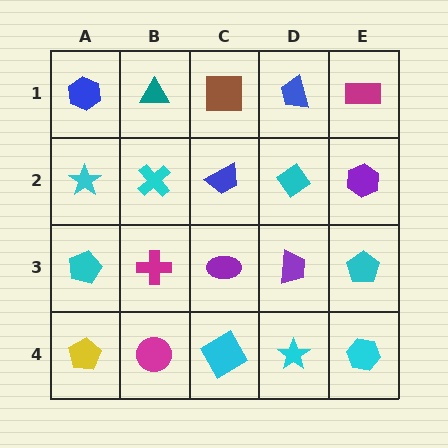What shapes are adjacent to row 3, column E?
A purple hexagon (row 2, column E), a cyan hexagon (row 4, column E), a purple trapezoid (row 3, column D).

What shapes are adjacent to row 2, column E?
A magenta rectangle (row 1, column E), a cyan pentagon (row 3, column E), a cyan diamond (row 2, column D).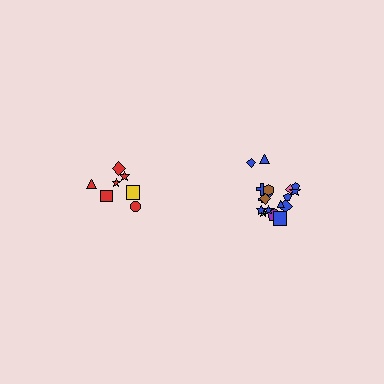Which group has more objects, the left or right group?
The right group.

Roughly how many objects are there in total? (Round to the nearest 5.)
Roughly 25 objects in total.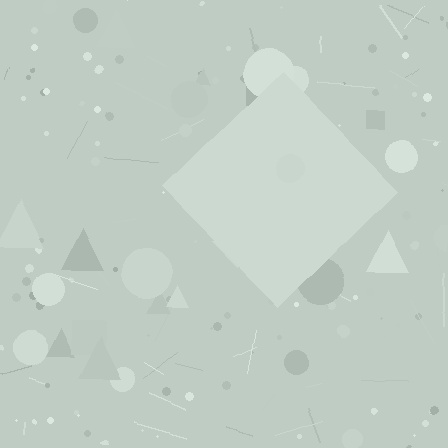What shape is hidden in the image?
A diamond is hidden in the image.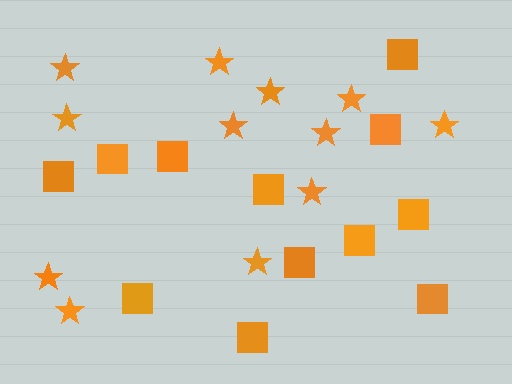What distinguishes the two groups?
There are 2 groups: one group of squares (12) and one group of stars (12).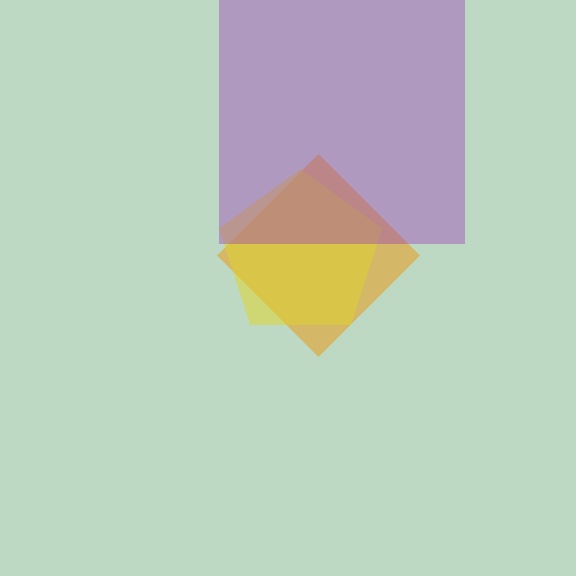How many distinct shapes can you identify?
There are 3 distinct shapes: an orange diamond, a yellow pentagon, a purple square.